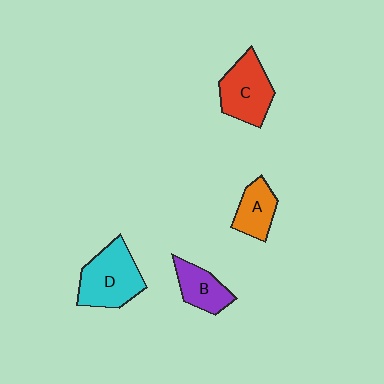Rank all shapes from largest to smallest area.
From largest to smallest: D (cyan), C (red), B (purple), A (orange).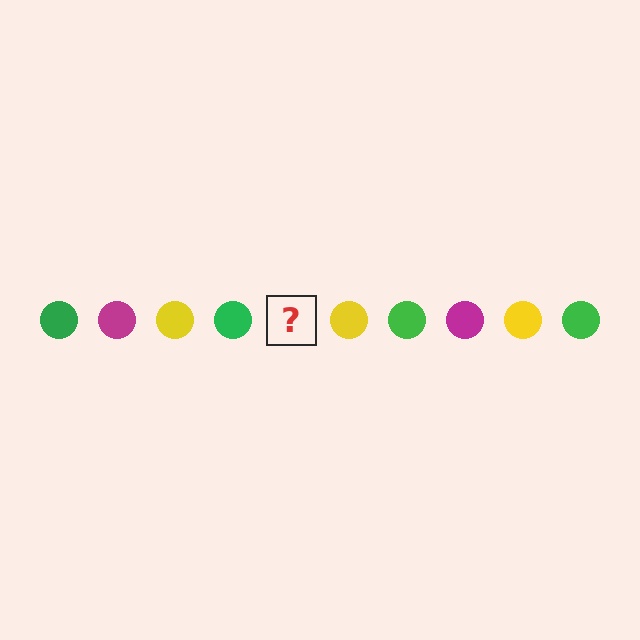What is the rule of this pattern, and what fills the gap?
The rule is that the pattern cycles through green, magenta, yellow circles. The gap should be filled with a magenta circle.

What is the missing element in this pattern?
The missing element is a magenta circle.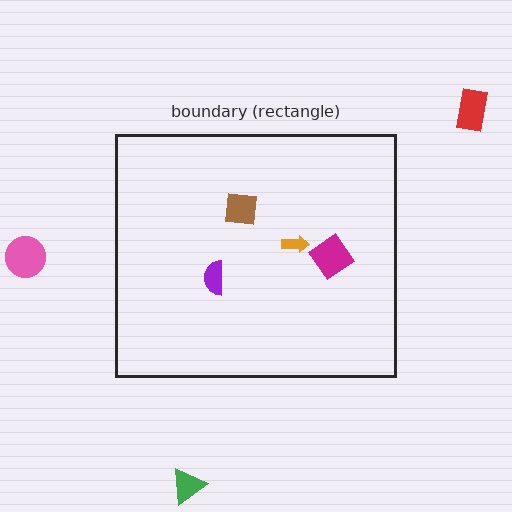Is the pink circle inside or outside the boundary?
Outside.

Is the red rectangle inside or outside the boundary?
Outside.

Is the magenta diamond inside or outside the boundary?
Inside.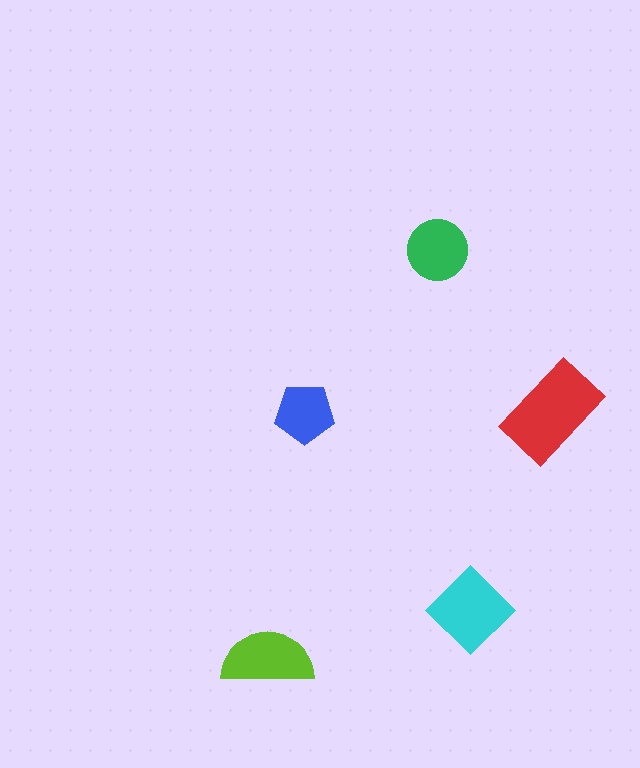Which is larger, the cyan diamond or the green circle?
The cyan diamond.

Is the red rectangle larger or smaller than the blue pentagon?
Larger.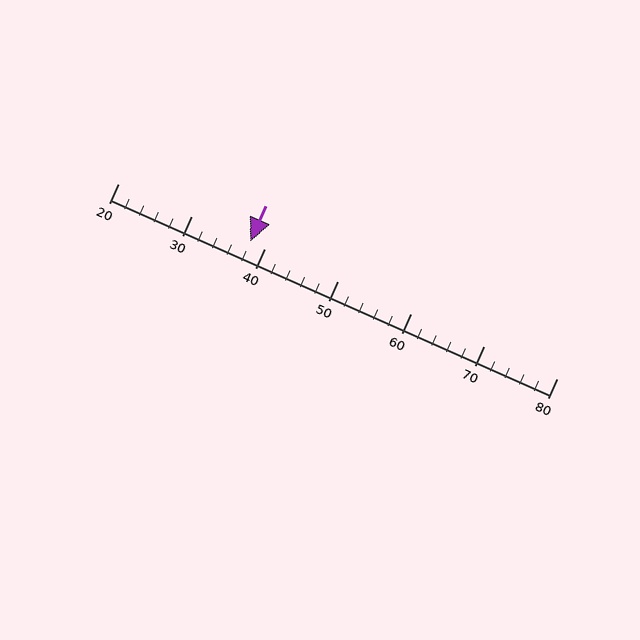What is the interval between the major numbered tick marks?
The major tick marks are spaced 10 units apart.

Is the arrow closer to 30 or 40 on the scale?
The arrow is closer to 40.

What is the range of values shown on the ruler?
The ruler shows values from 20 to 80.